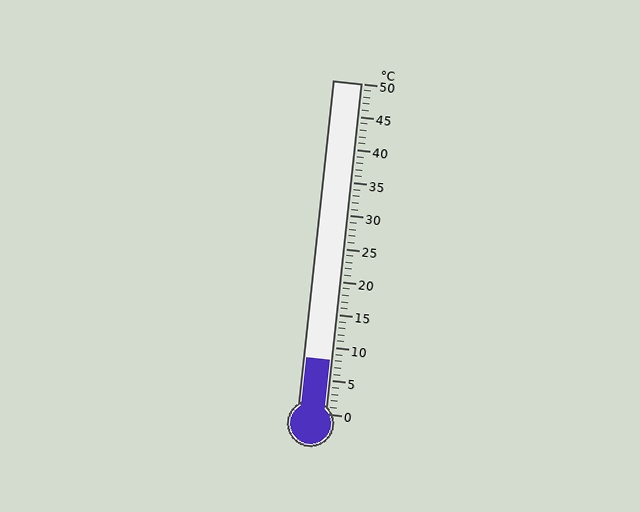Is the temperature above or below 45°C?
The temperature is below 45°C.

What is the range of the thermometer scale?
The thermometer scale ranges from 0°C to 50°C.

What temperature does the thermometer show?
The thermometer shows approximately 8°C.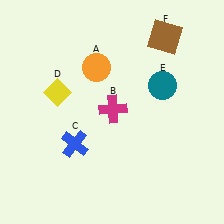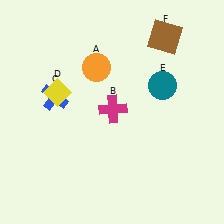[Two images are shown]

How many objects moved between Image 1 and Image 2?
1 object moved between the two images.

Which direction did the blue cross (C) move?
The blue cross (C) moved up.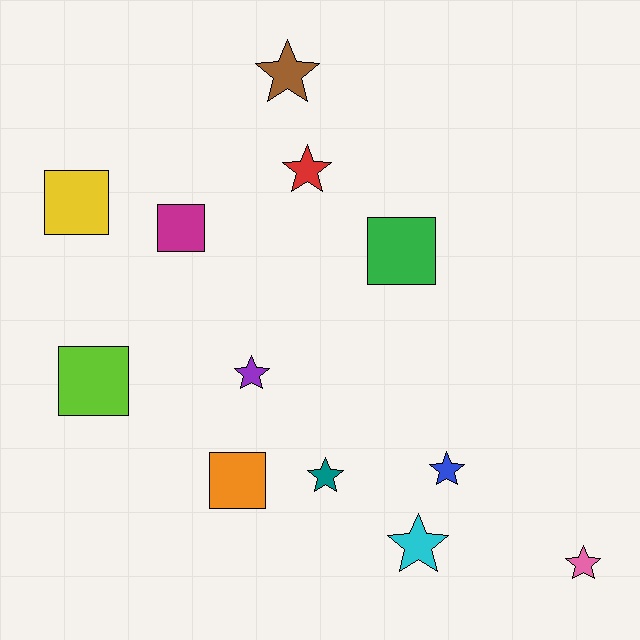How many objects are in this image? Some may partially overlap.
There are 12 objects.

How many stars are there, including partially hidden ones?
There are 7 stars.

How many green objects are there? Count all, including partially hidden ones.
There is 1 green object.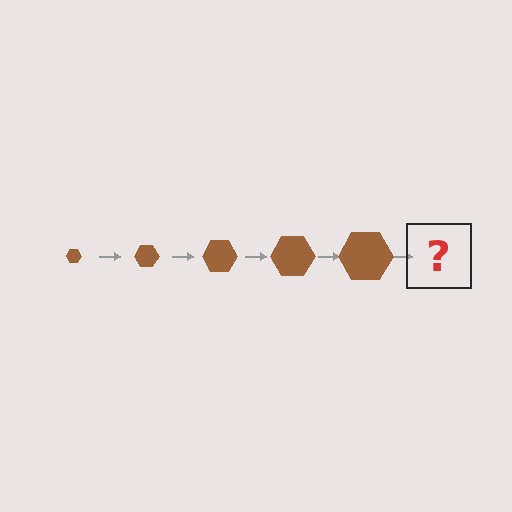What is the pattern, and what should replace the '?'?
The pattern is that the hexagon gets progressively larger each step. The '?' should be a brown hexagon, larger than the previous one.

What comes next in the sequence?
The next element should be a brown hexagon, larger than the previous one.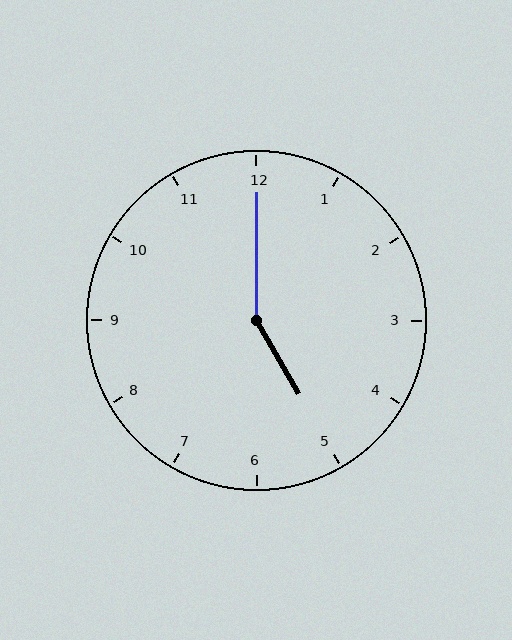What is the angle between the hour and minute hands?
Approximately 150 degrees.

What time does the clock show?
5:00.